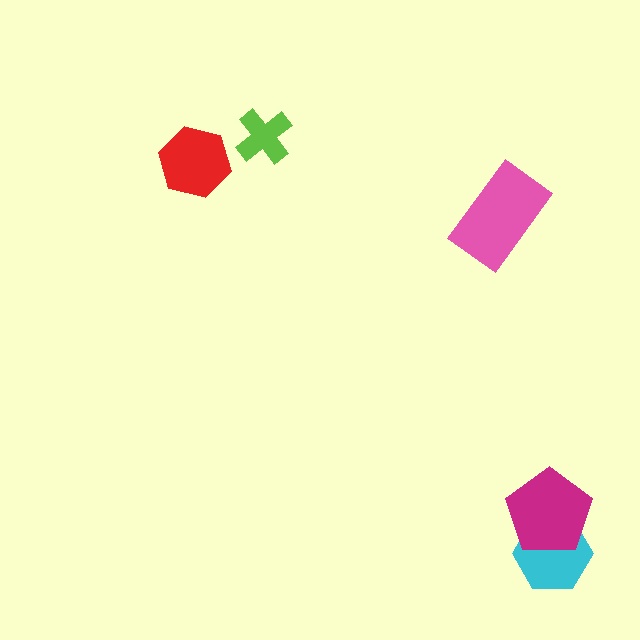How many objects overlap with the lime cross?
0 objects overlap with the lime cross.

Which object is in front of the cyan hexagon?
The magenta pentagon is in front of the cyan hexagon.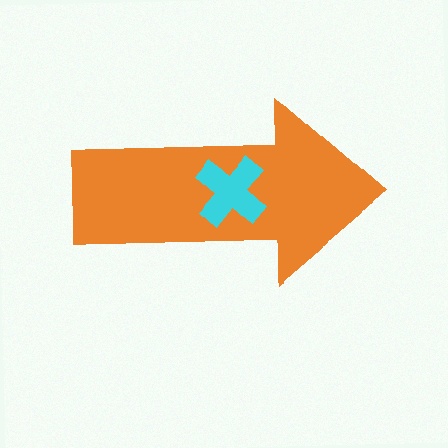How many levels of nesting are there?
2.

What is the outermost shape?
The orange arrow.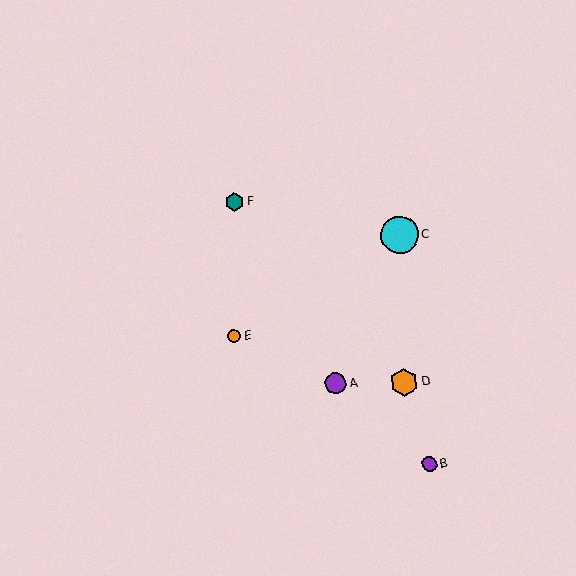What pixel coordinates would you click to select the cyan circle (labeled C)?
Click at (399, 235) to select the cyan circle C.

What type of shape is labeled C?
Shape C is a cyan circle.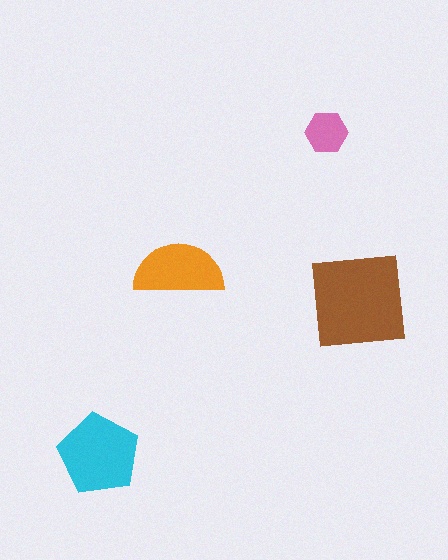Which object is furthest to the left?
The cyan pentagon is leftmost.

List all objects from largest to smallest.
The brown square, the cyan pentagon, the orange semicircle, the pink hexagon.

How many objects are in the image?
There are 4 objects in the image.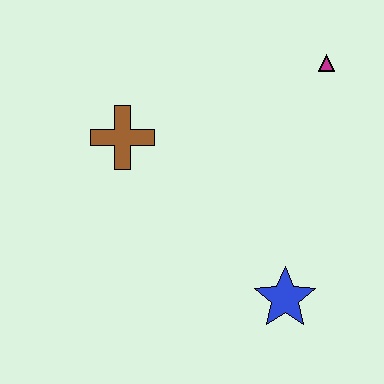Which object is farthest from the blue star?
The magenta triangle is farthest from the blue star.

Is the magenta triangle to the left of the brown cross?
No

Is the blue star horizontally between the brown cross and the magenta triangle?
Yes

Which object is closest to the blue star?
The brown cross is closest to the blue star.